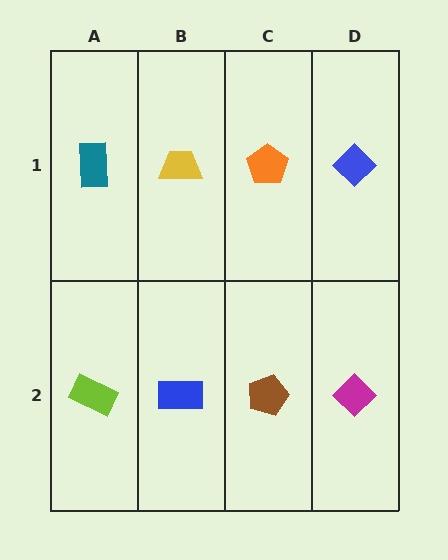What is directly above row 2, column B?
A yellow trapezoid.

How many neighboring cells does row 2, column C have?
3.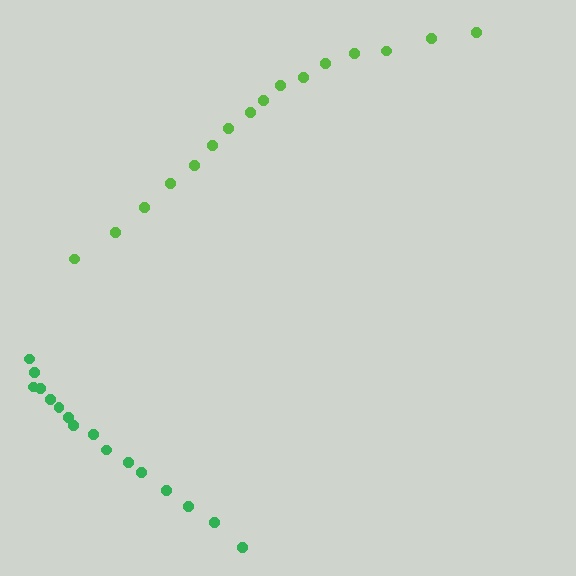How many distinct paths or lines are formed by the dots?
There are 2 distinct paths.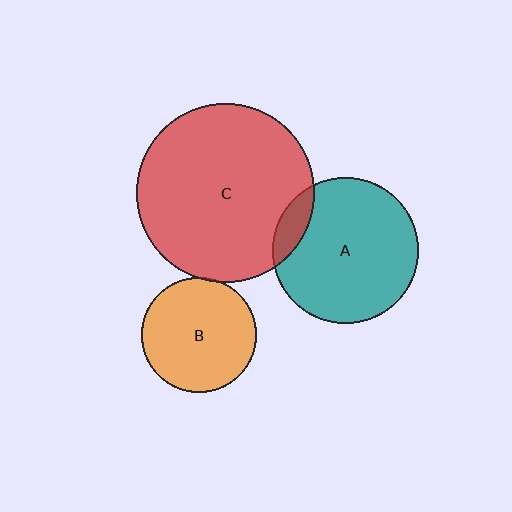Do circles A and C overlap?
Yes.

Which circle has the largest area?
Circle C (red).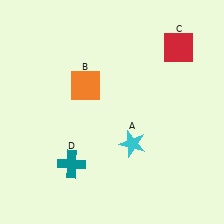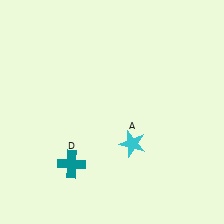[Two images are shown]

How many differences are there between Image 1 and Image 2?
There are 2 differences between the two images.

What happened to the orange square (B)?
The orange square (B) was removed in Image 2. It was in the top-left area of Image 1.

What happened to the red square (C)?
The red square (C) was removed in Image 2. It was in the top-right area of Image 1.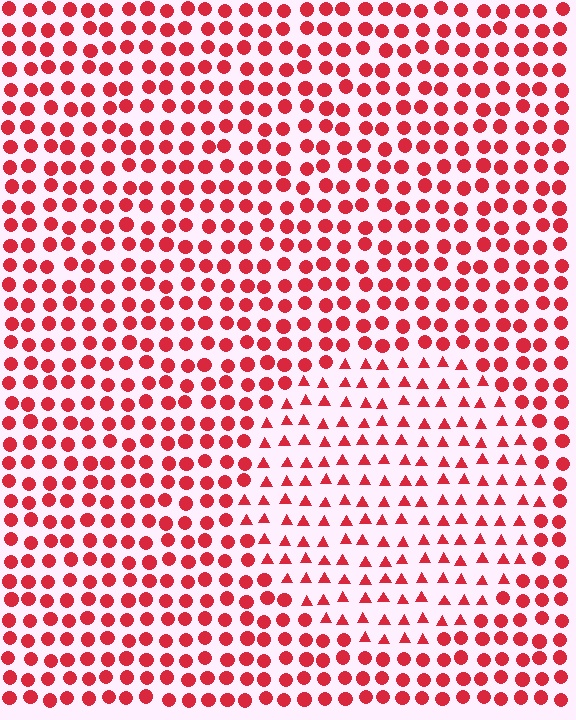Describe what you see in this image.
The image is filled with small red elements arranged in a uniform grid. A circle-shaped region contains triangles, while the surrounding area contains circles. The boundary is defined purely by the change in element shape.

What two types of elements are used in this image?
The image uses triangles inside the circle region and circles outside it.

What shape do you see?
I see a circle.